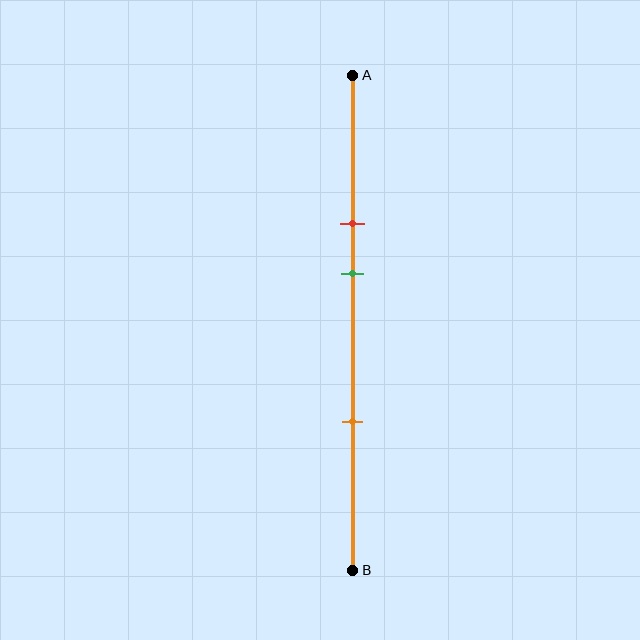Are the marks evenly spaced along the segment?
No, the marks are not evenly spaced.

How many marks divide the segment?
There are 3 marks dividing the segment.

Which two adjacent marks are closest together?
The red and green marks are the closest adjacent pair.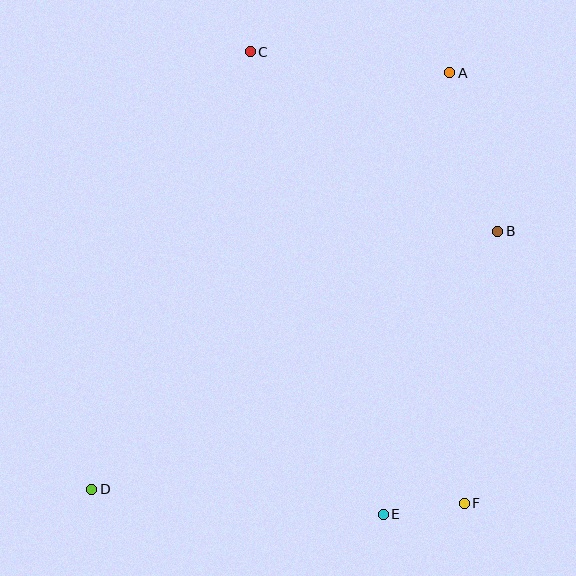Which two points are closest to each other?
Points E and F are closest to each other.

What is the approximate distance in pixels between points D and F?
The distance between D and F is approximately 373 pixels.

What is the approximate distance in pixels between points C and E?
The distance between C and E is approximately 482 pixels.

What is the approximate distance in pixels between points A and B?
The distance between A and B is approximately 166 pixels.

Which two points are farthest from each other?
Points A and D are farthest from each other.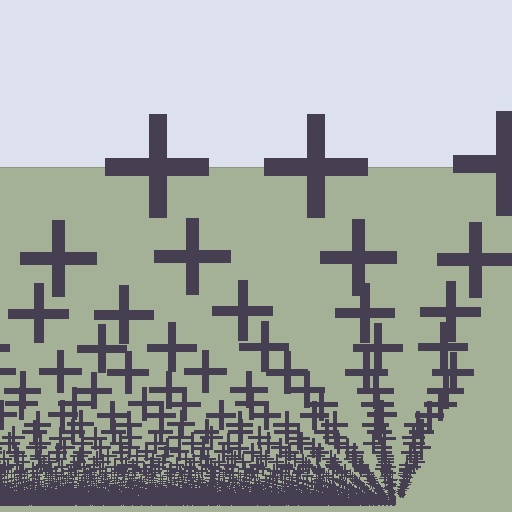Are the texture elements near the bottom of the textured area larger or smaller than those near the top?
Smaller. The gradient is inverted — elements near the bottom are smaller and denser.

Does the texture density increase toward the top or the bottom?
Density increases toward the bottom.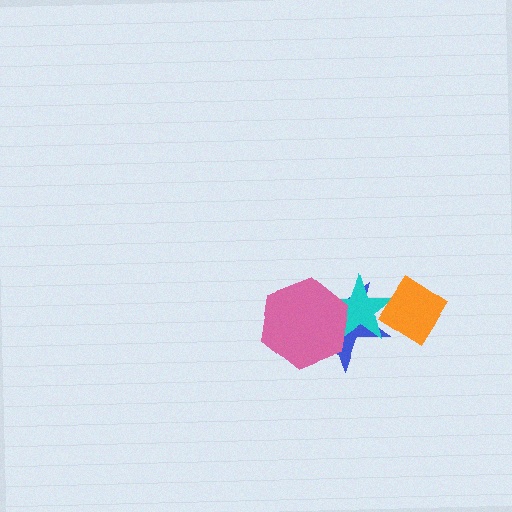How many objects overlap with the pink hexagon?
2 objects overlap with the pink hexagon.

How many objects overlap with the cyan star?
3 objects overlap with the cyan star.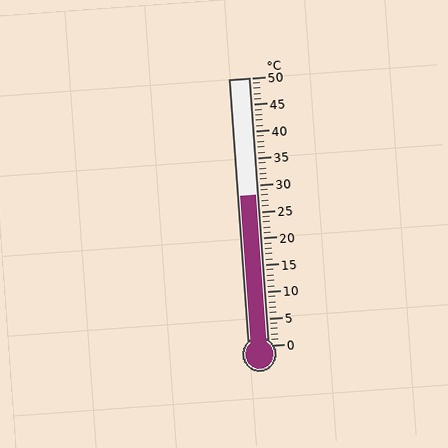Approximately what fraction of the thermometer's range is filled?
The thermometer is filled to approximately 55% of its range.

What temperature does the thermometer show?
The thermometer shows approximately 28°C.